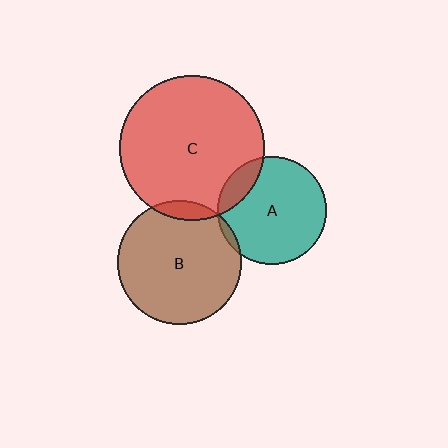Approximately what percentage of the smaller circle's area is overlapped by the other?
Approximately 5%.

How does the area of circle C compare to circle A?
Approximately 1.8 times.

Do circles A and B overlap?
Yes.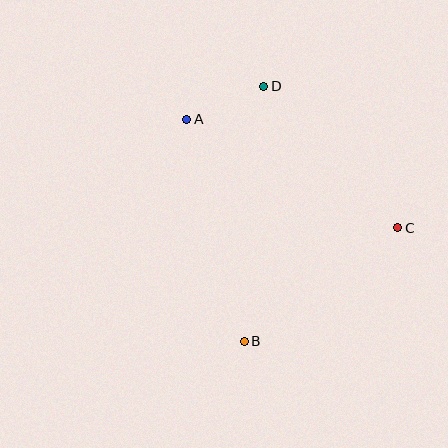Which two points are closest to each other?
Points A and D are closest to each other.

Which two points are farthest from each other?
Points B and D are farthest from each other.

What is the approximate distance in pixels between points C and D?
The distance between C and D is approximately 195 pixels.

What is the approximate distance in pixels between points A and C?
The distance between A and C is approximately 237 pixels.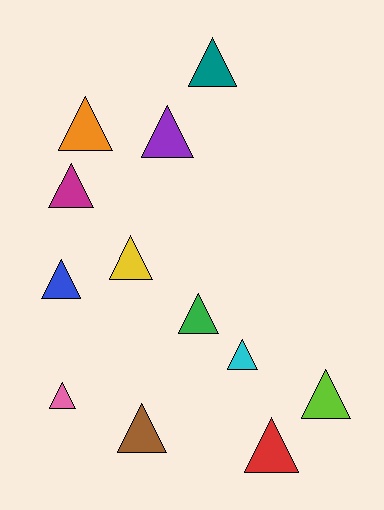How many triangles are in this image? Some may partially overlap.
There are 12 triangles.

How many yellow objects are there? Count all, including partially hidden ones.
There is 1 yellow object.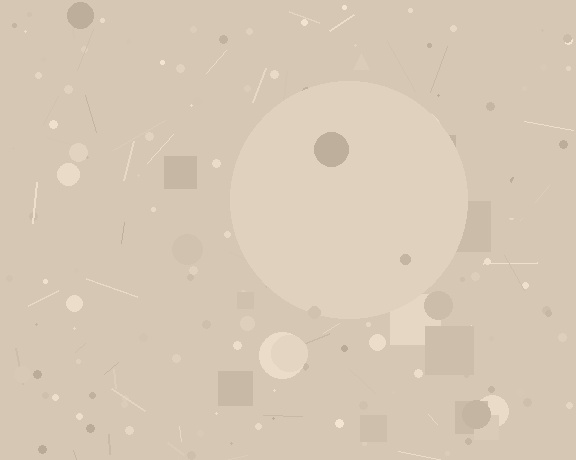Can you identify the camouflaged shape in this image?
The camouflaged shape is a circle.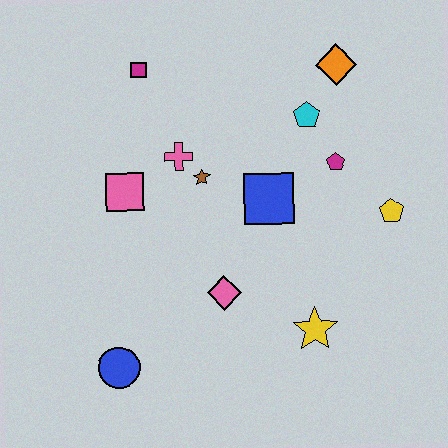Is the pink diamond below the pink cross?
Yes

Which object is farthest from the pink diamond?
The orange diamond is farthest from the pink diamond.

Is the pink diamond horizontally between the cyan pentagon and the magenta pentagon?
No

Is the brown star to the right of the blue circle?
Yes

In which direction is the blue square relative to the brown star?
The blue square is to the right of the brown star.